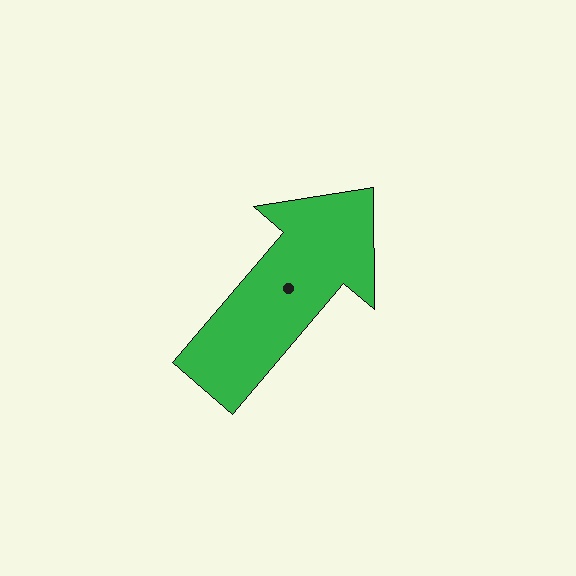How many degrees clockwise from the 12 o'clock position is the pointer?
Approximately 40 degrees.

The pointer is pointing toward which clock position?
Roughly 1 o'clock.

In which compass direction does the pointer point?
Northeast.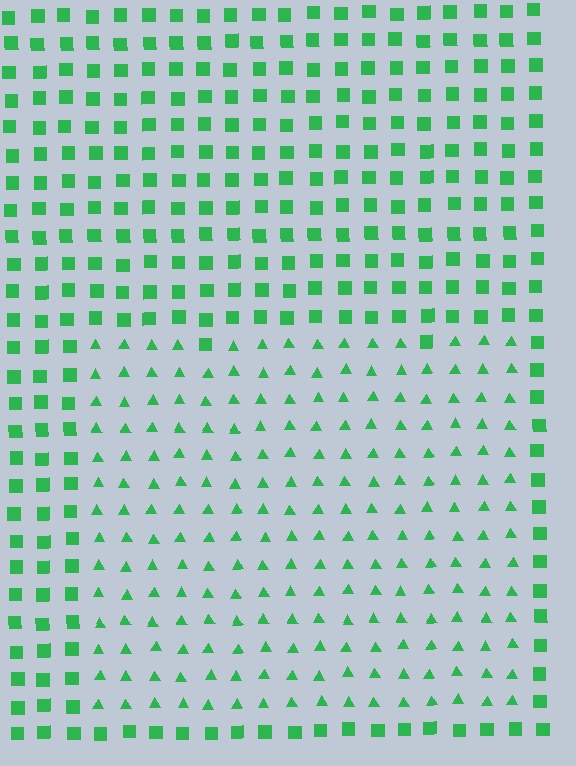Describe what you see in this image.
The image is filled with small green elements arranged in a uniform grid. A rectangle-shaped region contains triangles, while the surrounding area contains squares. The boundary is defined purely by the change in element shape.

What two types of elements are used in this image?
The image uses triangles inside the rectangle region and squares outside it.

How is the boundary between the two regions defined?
The boundary is defined by a change in element shape: triangles inside vs. squares outside. All elements share the same color and spacing.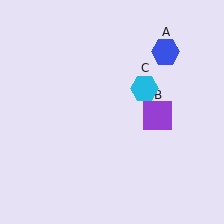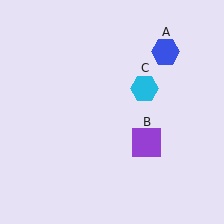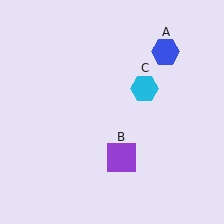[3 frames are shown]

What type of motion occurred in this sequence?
The purple square (object B) rotated clockwise around the center of the scene.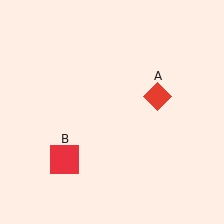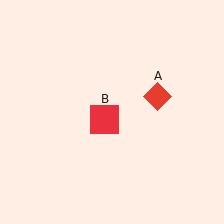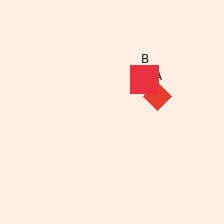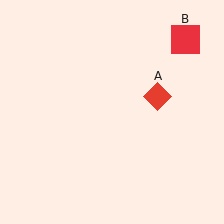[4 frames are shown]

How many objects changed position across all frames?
1 object changed position: red square (object B).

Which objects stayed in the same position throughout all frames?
Red diamond (object A) remained stationary.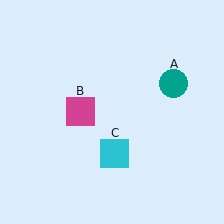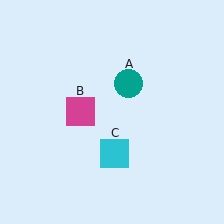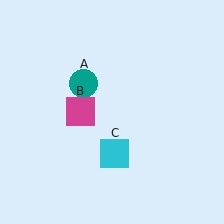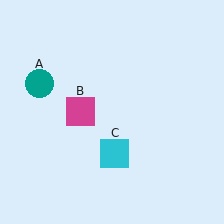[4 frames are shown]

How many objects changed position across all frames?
1 object changed position: teal circle (object A).